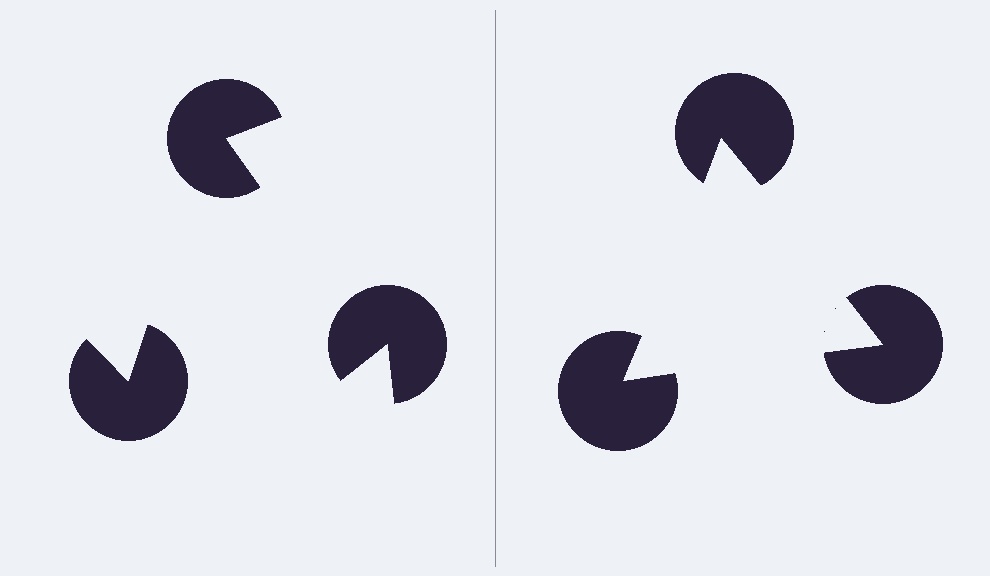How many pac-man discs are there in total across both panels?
6 — 3 on each side.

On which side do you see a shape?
An illusory triangle appears on the right side. On the left side the wedge cuts are rotated, so no coherent shape forms.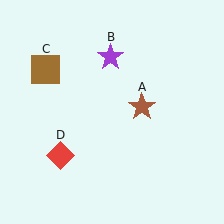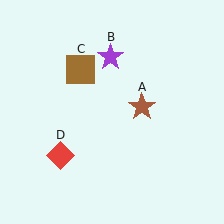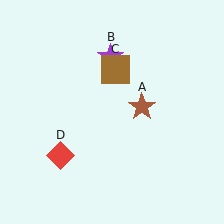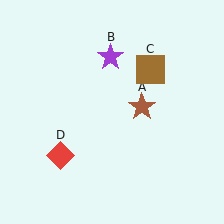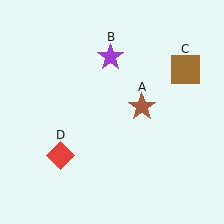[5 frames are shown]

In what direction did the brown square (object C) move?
The brown square (object C) moved right.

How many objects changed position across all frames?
1 object changed position: brown square (object C).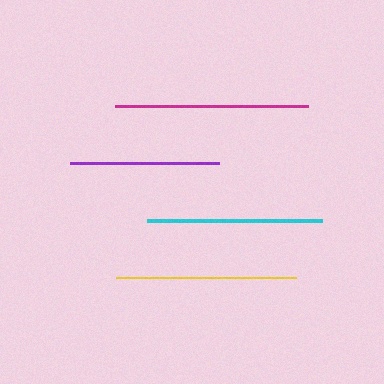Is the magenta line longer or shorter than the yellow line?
The magenta line is longer than the yellow line.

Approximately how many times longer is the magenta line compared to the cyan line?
The magenta line is approximately 1.1 times the length of the cyan line.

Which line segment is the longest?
The magenta line is the longest at approximately 193 pixels.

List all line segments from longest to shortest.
From longest to shortest: magenta, yellow, cyan, purple.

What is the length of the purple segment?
The purple segment is approximately 149 pixels long.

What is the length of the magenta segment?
The magenta segment is approximately 193 pixels long.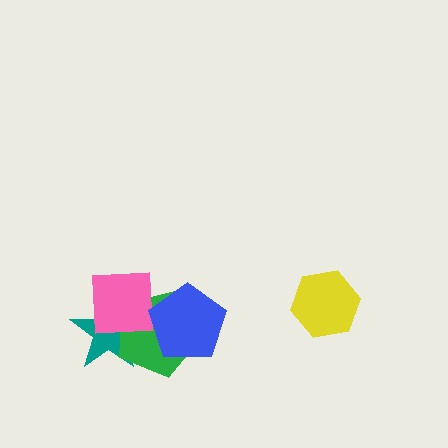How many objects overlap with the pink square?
2 objects overlap with the pink square.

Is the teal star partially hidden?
Yes, it is partially covered by another shape.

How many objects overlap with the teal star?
2 objects overlap with the teal star.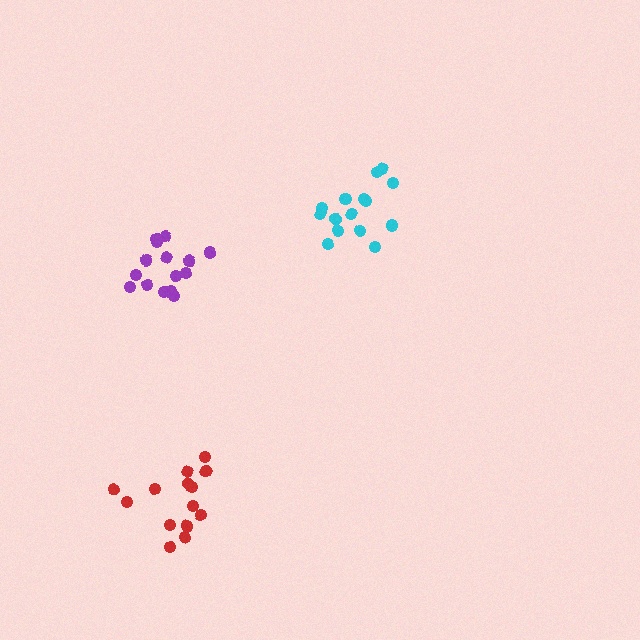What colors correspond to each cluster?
The clusters are colored: cyan, red, purple.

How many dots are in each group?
Group 1: 15 dots, Group 2: 14 dots, Group 3: 15 dots (44 total).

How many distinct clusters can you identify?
There are 3 distinct clusters.